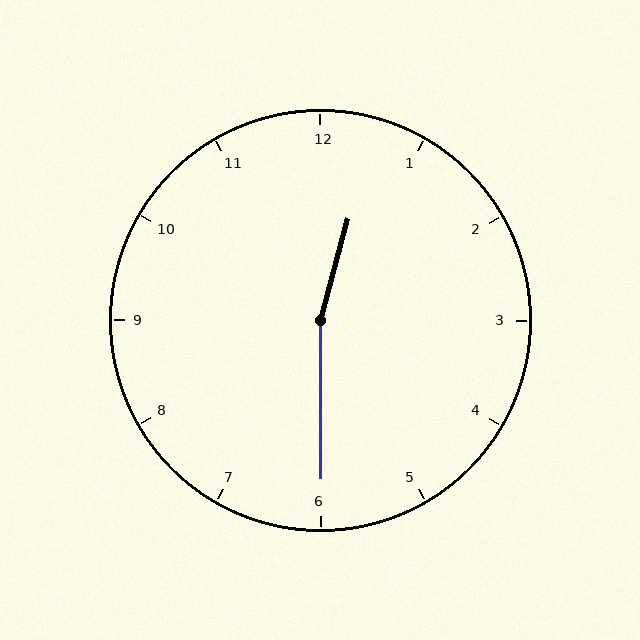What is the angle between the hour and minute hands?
Approximately 165 degrees.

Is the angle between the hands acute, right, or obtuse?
It is obtuse.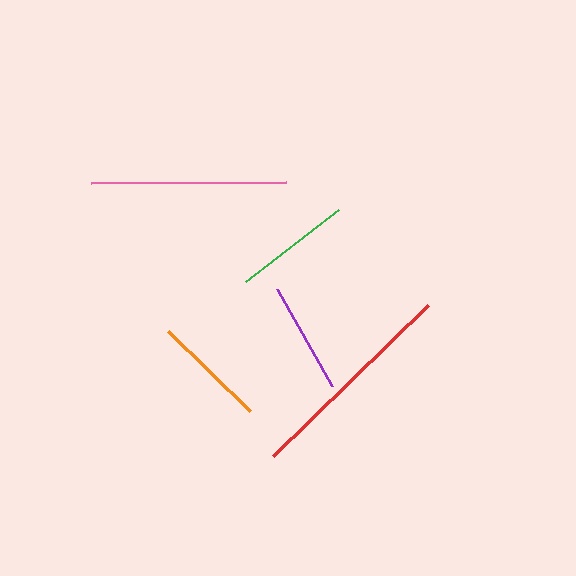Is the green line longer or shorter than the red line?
The red line is longer than the green line.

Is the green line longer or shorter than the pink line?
The pink line is longer than the green line.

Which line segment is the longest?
The red line is the longest at approximately 217 pixels.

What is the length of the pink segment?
The pink segment is approximately 196 pixels long.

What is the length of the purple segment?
The purple segment is approximately 111 pixels long.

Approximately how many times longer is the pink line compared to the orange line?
The pink line is approximately 1.7 times the length of the orange line.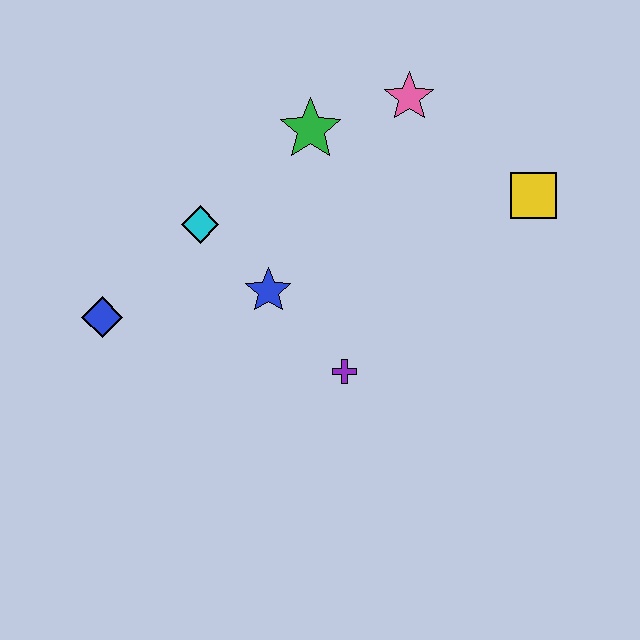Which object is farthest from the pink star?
The blue diamond is farthest from the pink star.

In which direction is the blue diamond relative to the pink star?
The blue diamond is to the left of the pink star.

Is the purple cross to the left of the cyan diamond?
No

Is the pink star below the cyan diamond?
No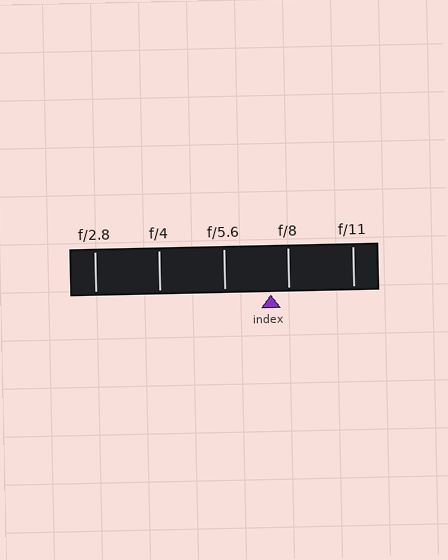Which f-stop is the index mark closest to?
The index mark is closest to f/8.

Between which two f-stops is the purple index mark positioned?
The index mark is between f/5.6 and f/8.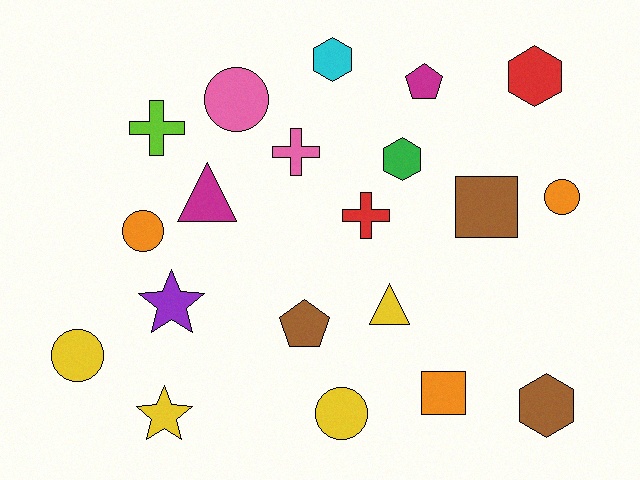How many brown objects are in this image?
There are 3 brown objects.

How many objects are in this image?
There are 20 objects.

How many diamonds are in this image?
There are no diamonds.